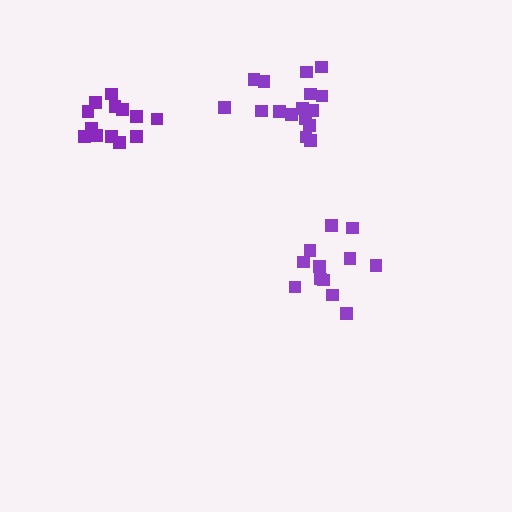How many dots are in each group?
Group 1: 12 dots, Group 2: 13 dots, Group 3: 16 dots (41 total).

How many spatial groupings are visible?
There are 3 spatial groupings.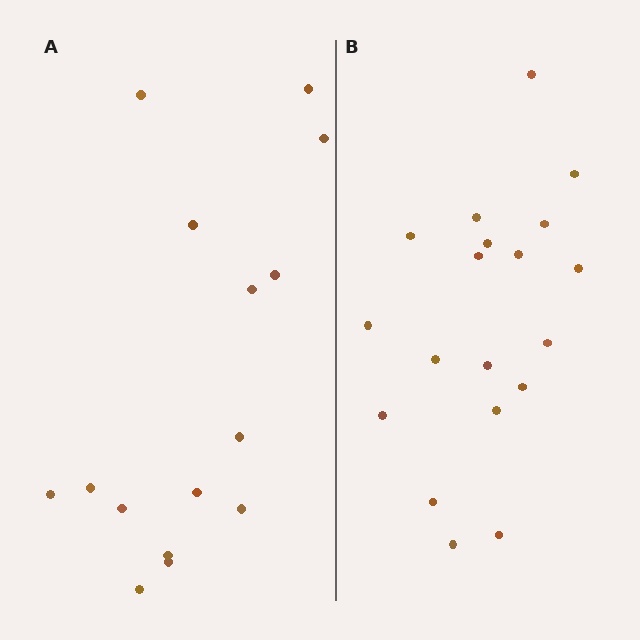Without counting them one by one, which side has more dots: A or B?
Region B (the right region) has more dots.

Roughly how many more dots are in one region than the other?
Region B has about 4 more dots than region A.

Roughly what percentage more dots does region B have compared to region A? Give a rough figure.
About 25% more.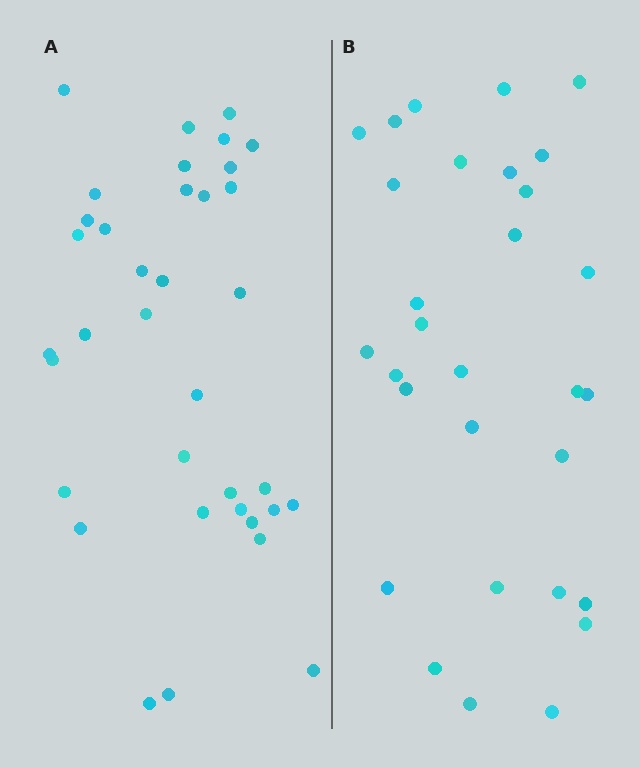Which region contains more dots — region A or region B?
Region A (the left region) has more dots.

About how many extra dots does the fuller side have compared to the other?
Region A has about 6 more dots than region B.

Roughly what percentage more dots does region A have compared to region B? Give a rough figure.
About 20% more.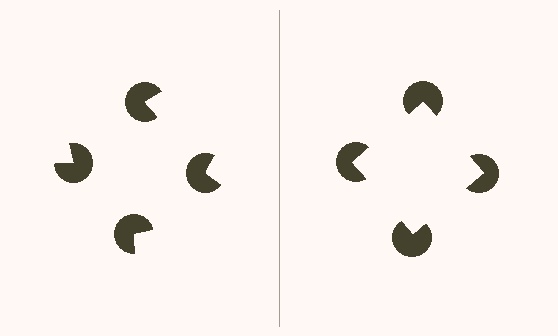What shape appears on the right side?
An illusory square.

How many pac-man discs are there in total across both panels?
8 — 4 on each side.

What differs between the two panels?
The pac-man discs are positioned identically on both sides; only the wedge orientations differ. On the right they align to a square; on the left they are misaligned.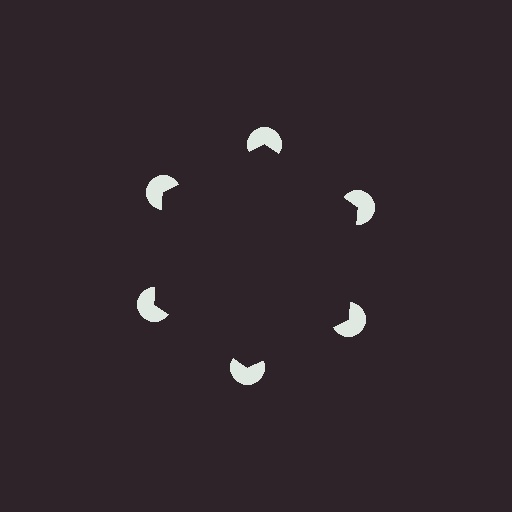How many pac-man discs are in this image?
There are 6 — one at each vertex of the illusory hexagon.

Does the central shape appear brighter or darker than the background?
It typically appears slightly darker than the background, even though no actual brightness change is drawn.